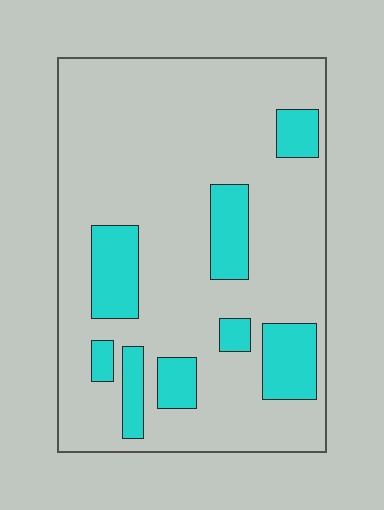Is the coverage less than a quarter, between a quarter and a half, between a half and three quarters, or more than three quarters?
Less than a quarter.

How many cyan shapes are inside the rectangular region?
8.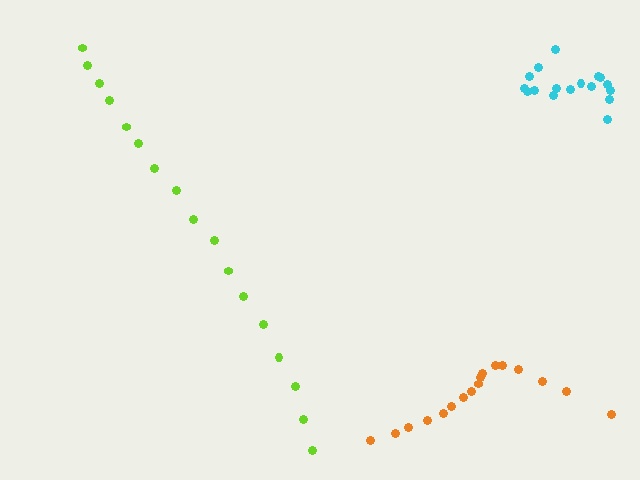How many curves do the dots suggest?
There are 3 distinct paths.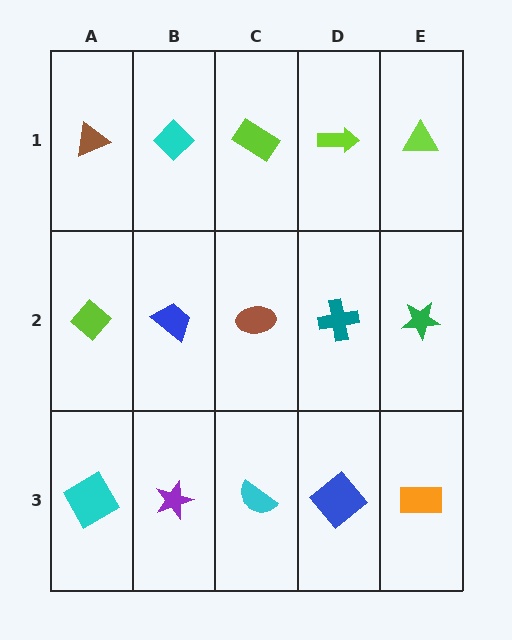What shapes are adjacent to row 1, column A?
A lime diamond (row 2, column A), a cyan diamond (row 1, column B).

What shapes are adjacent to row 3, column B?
A blue trapezoid (row 2, column B), a cyan square (row 3, column A), a cyan semicircle (row 3, column C).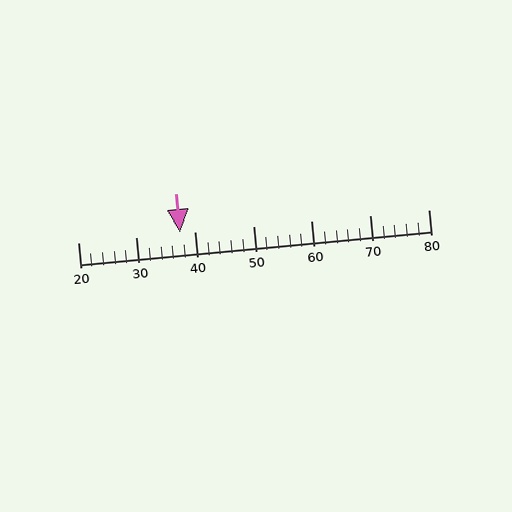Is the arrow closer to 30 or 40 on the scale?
The arrow is closer to 40.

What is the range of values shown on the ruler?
The ruler shows values from 20 to 80.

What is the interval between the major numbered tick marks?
The major tick marks are spaced 10 units apart.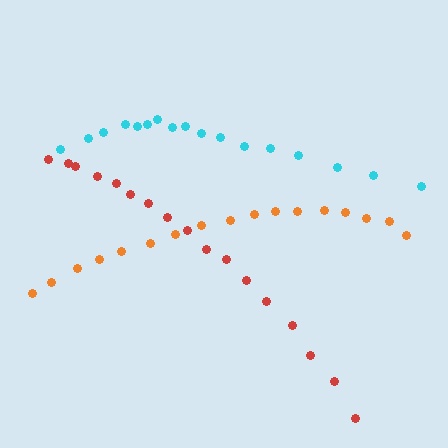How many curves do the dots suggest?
There are 3 distinct paths.